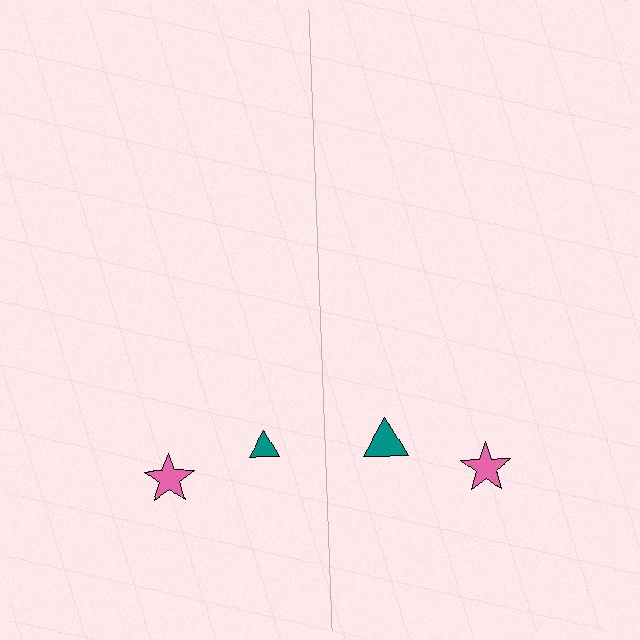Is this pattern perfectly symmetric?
No, the pattern is not perfectly symmetric. The teal triangle on the right side has a different size than its mirror counterpart.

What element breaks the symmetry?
The teal triangle on the right side has a different size than its mirror counterpart.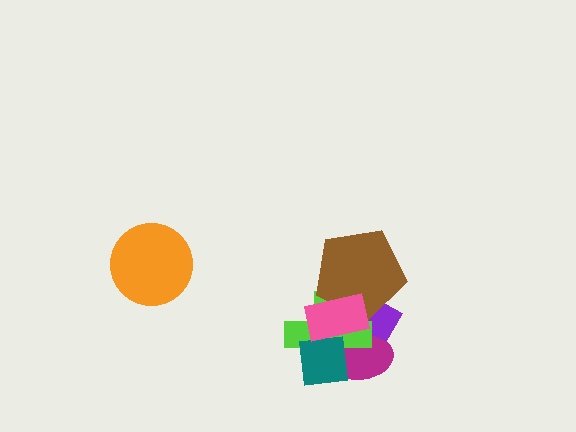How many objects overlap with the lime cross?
5 objects overlap with the lime cross.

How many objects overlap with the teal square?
3 objects overlap with the teal square.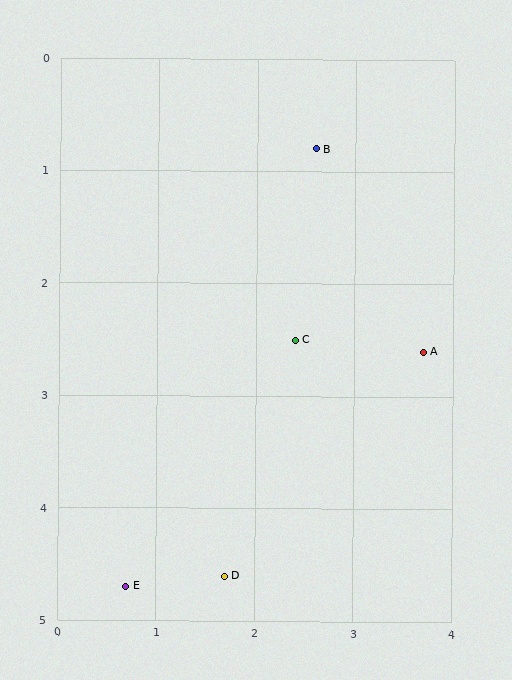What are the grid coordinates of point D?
Point D is at approximately (1.7, 4.6).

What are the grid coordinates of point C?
Point C is at approximately (2.4, 2.5).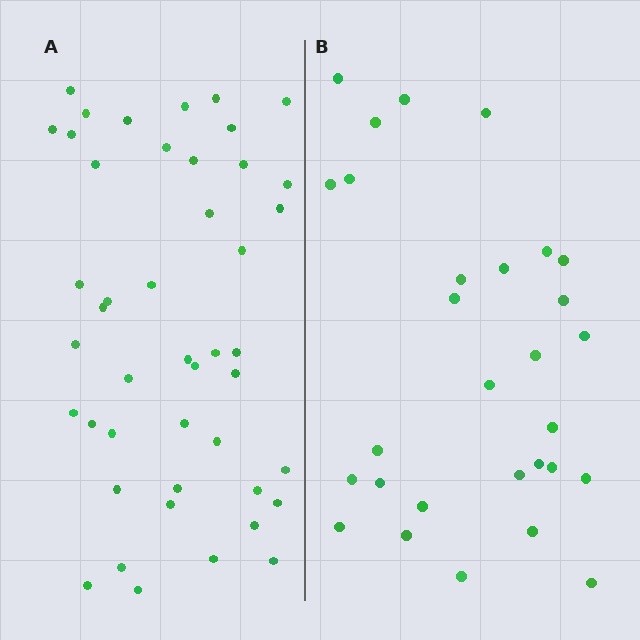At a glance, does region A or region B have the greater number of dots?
Region A (the left region) has more dots.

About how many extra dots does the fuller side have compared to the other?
Region A has approximately 15 more dots than region B.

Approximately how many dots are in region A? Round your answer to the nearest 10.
About 40 dots. (The exact count is 45, which rounds to 40.)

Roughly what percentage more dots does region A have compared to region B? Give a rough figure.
About 55% more.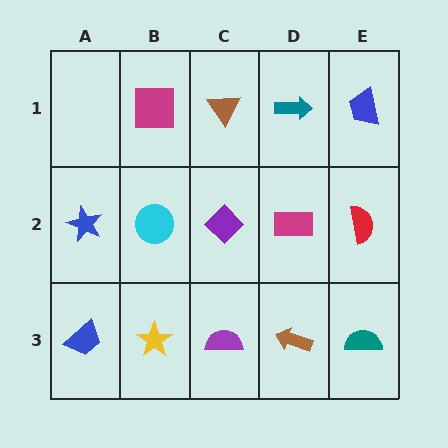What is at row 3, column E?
A teal semicircle.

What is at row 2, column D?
A magenta rectangle.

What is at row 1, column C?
A brown triangle.